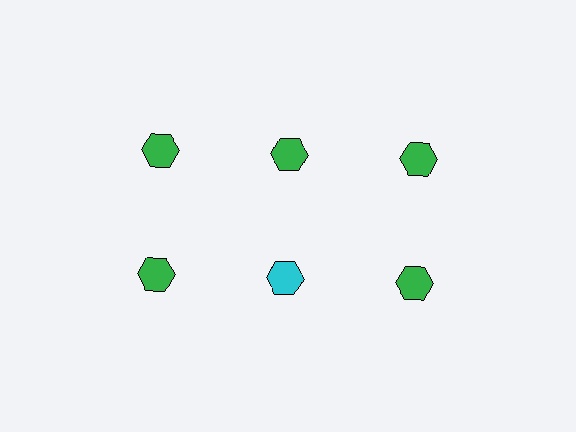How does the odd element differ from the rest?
It has a different color: cyan instead of green.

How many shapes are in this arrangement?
There are 6 shapes arranged in a grid pattern.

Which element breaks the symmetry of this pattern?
The cyan hexagon in the second row, second from left column breaks the symmetry. All other shapes are green hexagons.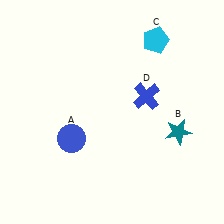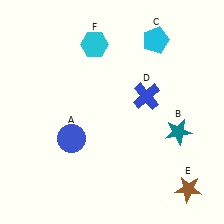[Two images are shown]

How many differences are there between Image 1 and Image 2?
There are 2 differences between the two images.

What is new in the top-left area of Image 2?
A cyan hexagon (F) was added in the top-left area of Image 2.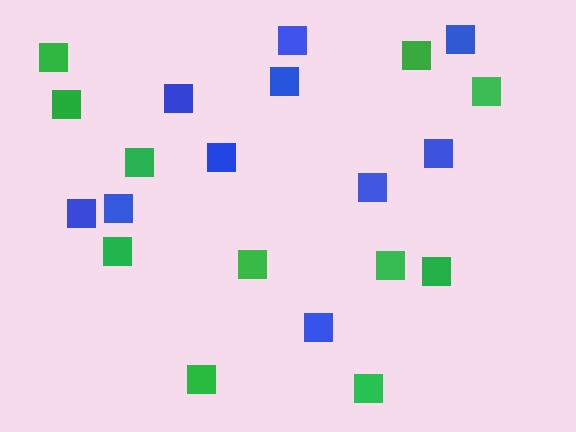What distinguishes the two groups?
There are 2 groups: one group of blue squares (10) and one group of green squares (11).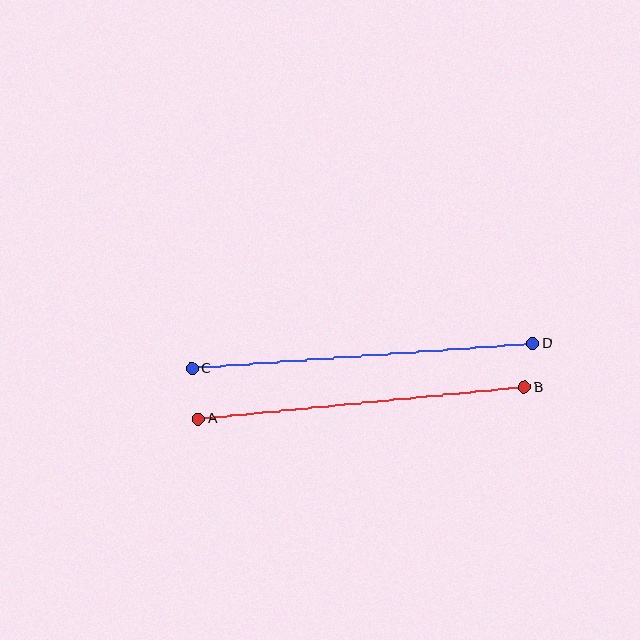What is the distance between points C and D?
The distance is approximately 342 pixels.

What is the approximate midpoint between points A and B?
The midpoint is at approximately (361, 403) pixels.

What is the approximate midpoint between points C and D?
The midpoint is at approximately (362, 356) pixels.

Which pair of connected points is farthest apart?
Points C and D are farthest apart.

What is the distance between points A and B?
The distance is approximately 328 pixels.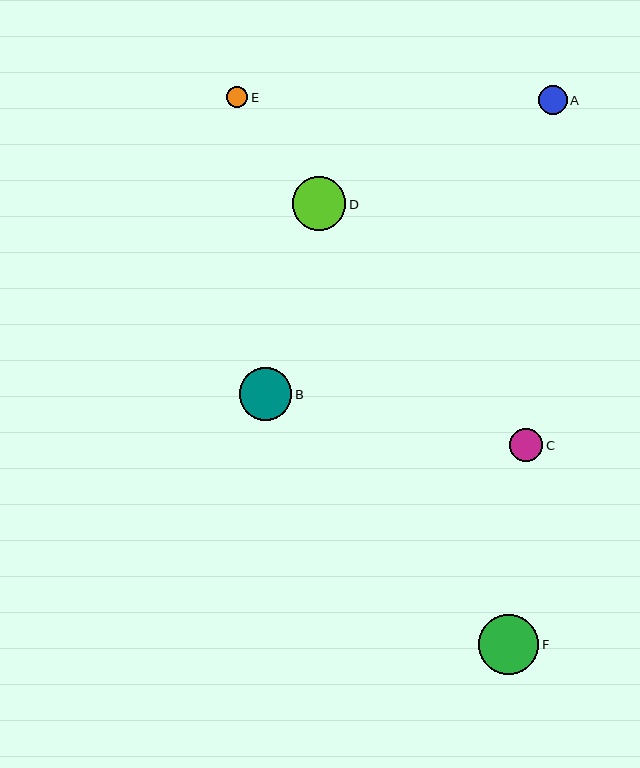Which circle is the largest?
Circle F is the largest with a size of approximately 60 pixels.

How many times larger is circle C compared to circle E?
Circle C is approximately 1.5 times the size of circle E.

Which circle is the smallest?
Circle E is the smallest with a size of approximately 22 pixels.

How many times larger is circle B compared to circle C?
Circle B is approximately 1.6 times the size of circle C.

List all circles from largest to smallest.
From largest to smallest: F, D, B, C, A, E.